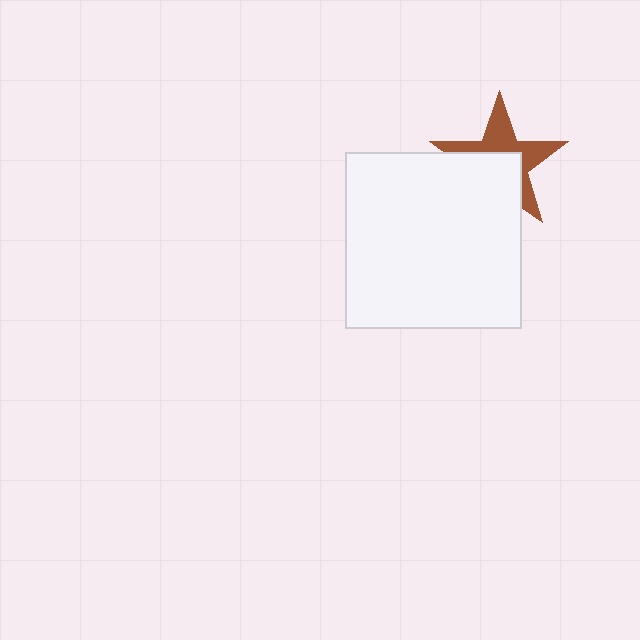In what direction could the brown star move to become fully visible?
The brown star could move up. That would shift it out from behind the white square entirely.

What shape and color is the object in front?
The object in front is a white square.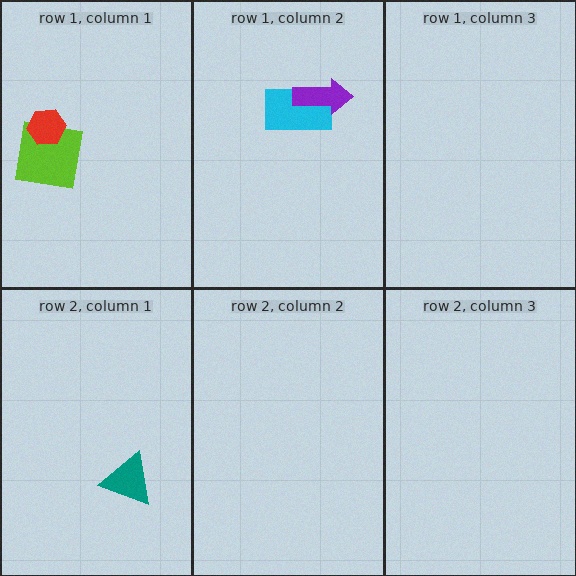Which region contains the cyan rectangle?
The row 1, column 2 region.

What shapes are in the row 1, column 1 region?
The lime square, the red hexagon.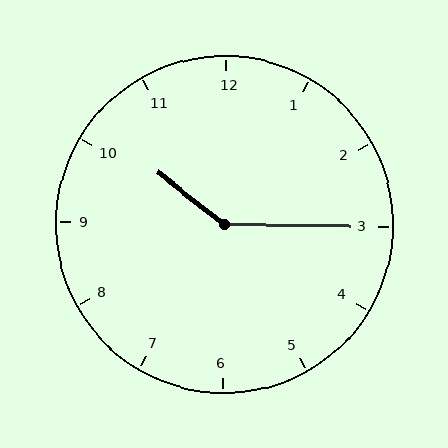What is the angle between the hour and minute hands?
Approximately 142 degrees.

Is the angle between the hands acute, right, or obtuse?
It is obtuse.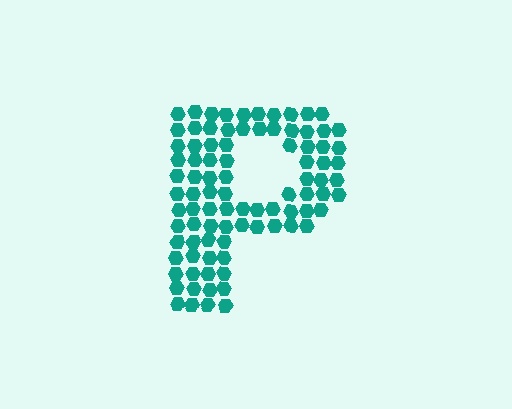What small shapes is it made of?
It is made of small hexagons.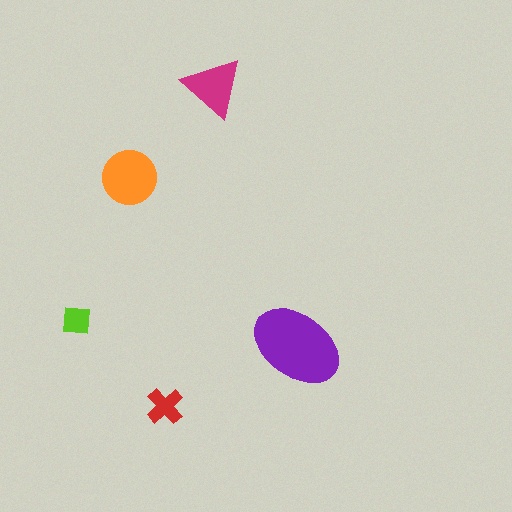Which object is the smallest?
The lime square.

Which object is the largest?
The purple ellipse.